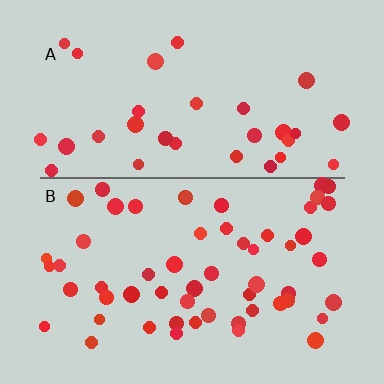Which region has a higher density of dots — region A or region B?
B (the bottom).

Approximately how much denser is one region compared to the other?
Approximately 1.7× — region B over region A.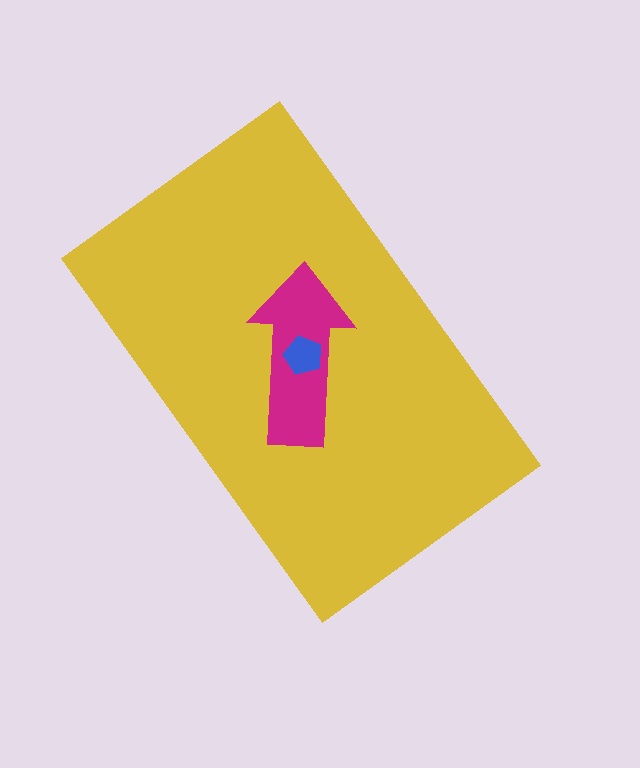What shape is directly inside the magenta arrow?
The blue pentagon.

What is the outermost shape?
The yellow rectangle.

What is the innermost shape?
The blue pentagon.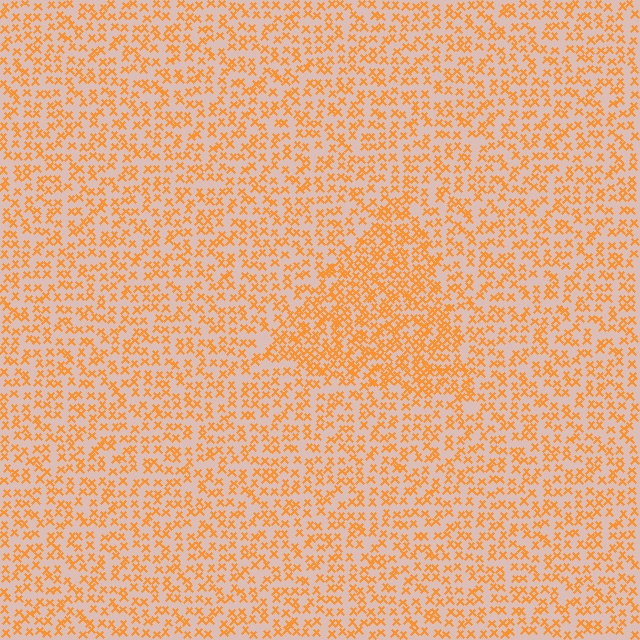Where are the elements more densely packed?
The elements are more densely packed inside the triangle boundary.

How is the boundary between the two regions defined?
The boundary is defined by a change in element density (approximately 1.7x ratio). All elements are the same color, size, and shape.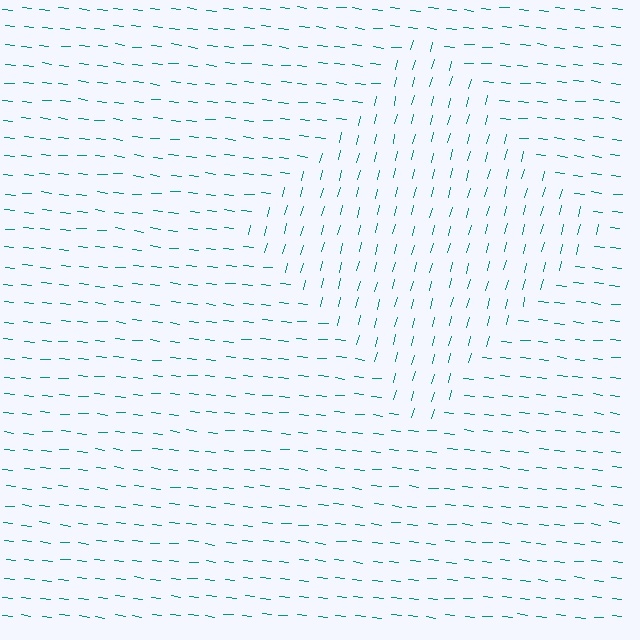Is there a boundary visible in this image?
Yes, there is a texture boundary formed by a change in line orientation.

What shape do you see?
I see a diamond.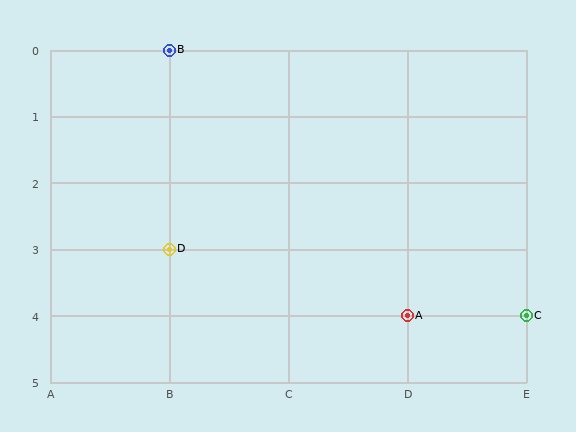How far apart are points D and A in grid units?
Points D and A are 2 columns and 1 row apart (about 2.2 grid units diagonally).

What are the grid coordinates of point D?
Point D is at grid coordinates (B, 3).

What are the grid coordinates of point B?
Point B is at grid coordinates (B, 0).